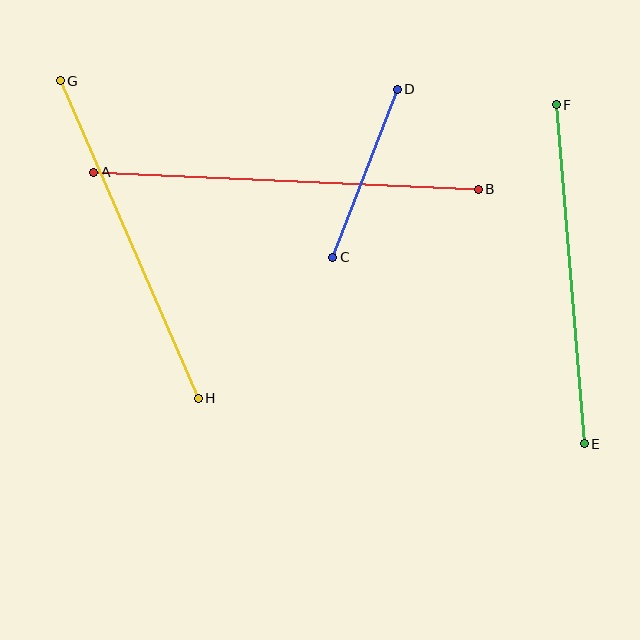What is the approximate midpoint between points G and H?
The midpoint is at approximately (129, 239) pixels.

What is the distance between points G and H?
The distance is approximately 346 pixels.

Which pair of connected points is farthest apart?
Points A and B are farthest apart.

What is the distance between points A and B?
The distance is approximately 385 pixels.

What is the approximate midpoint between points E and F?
The midpoint is at approximately (570, 274) pixels.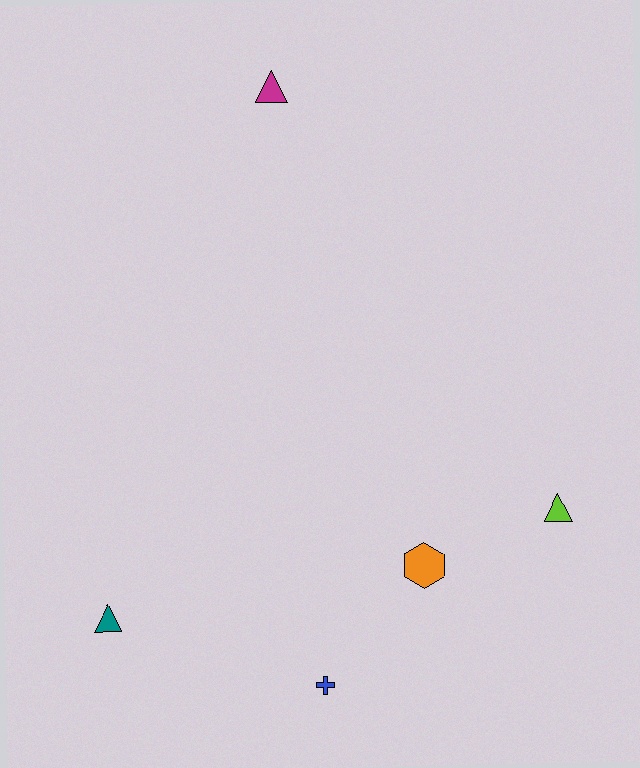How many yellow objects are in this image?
There are no yellow objects.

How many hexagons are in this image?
There is 1 hexagon.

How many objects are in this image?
There are 5 objects.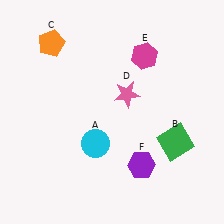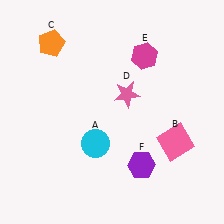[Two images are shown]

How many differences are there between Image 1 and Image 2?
There is 1 difference between the two images.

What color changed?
The square (B) changed from green in Image 1 to pink in Image 2.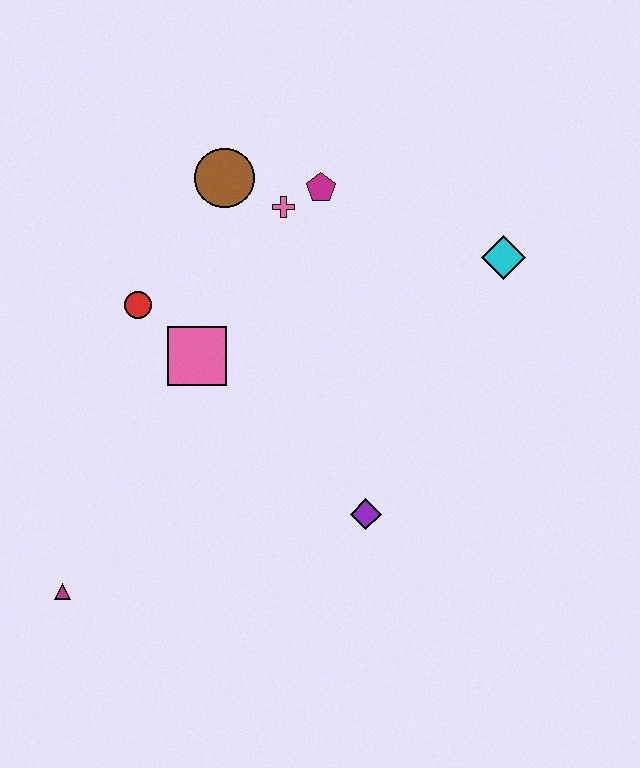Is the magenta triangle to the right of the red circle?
No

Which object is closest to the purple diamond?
The pink square is closest to the purple diamond.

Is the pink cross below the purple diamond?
No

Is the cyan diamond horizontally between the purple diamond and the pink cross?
No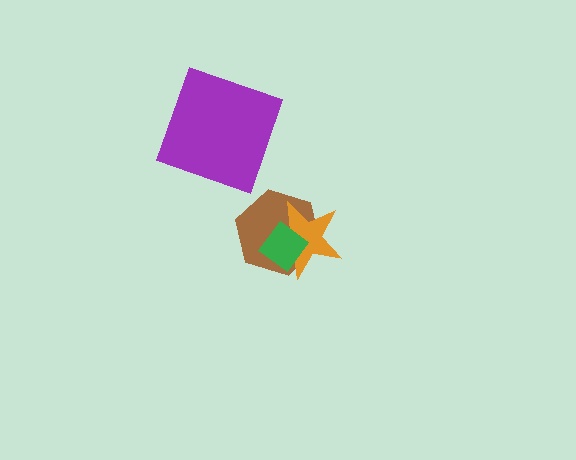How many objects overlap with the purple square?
0 objects overlap with the purple square.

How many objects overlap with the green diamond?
2 objects overlap with the green diamond.